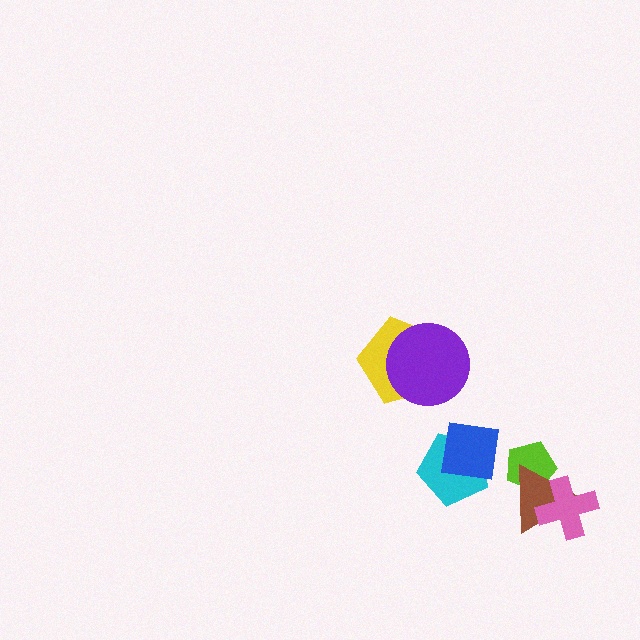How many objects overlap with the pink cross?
1 object overlaps with the pink cross.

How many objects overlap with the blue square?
1 object overlaps with the blue square.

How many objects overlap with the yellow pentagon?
1 object overlaps with the yellow pentagon.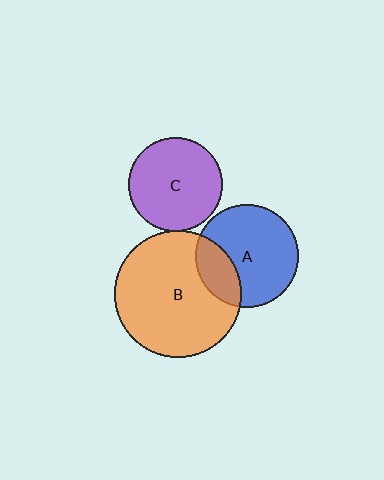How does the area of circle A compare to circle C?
Approximately 1.2 times.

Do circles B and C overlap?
Yes.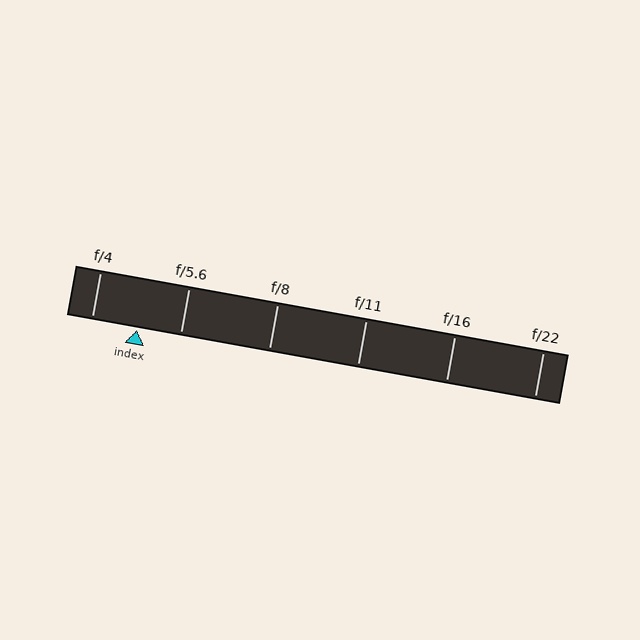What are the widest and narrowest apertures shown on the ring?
The widest aperture shown is f/4 and the narrowest is f/22.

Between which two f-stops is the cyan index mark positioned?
The index mark is between f/4 and f/5.6.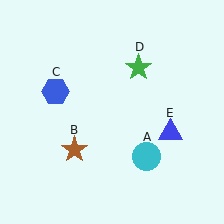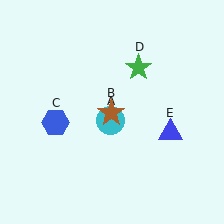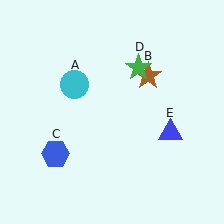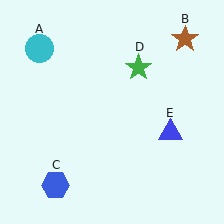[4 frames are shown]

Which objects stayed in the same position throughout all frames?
Green star (object D) and blue triangle (object E) remained stationary.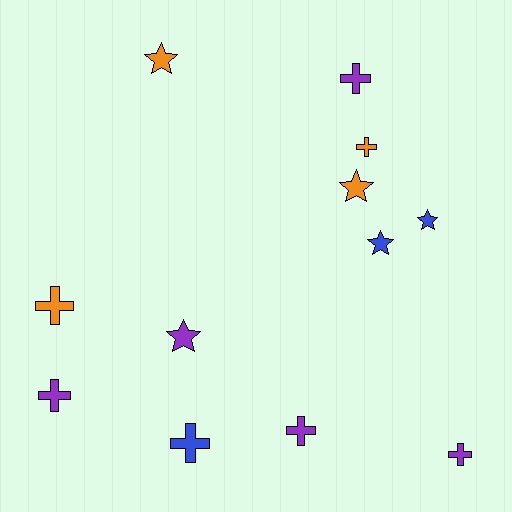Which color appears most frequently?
Purple, with 5 objects.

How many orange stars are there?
There are 2 orange stars.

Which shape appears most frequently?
Cross, with 7 objects.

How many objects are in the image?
There are 12 objects.